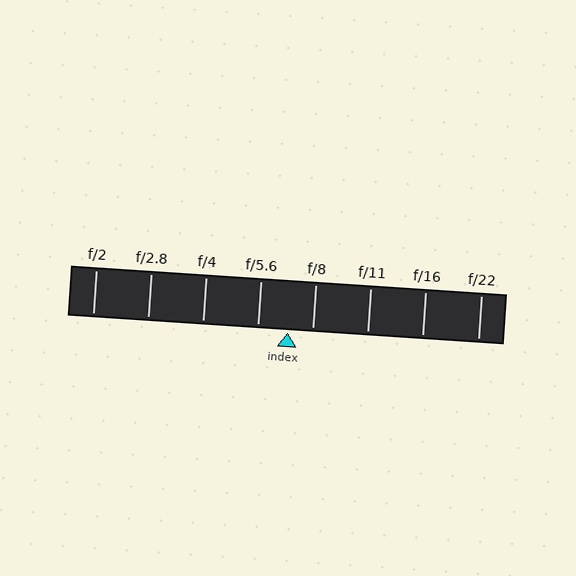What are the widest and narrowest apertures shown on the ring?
The widest aperture shown is f/2 and the narrowest is f/22.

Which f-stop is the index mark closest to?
The index mark is closest to f/8.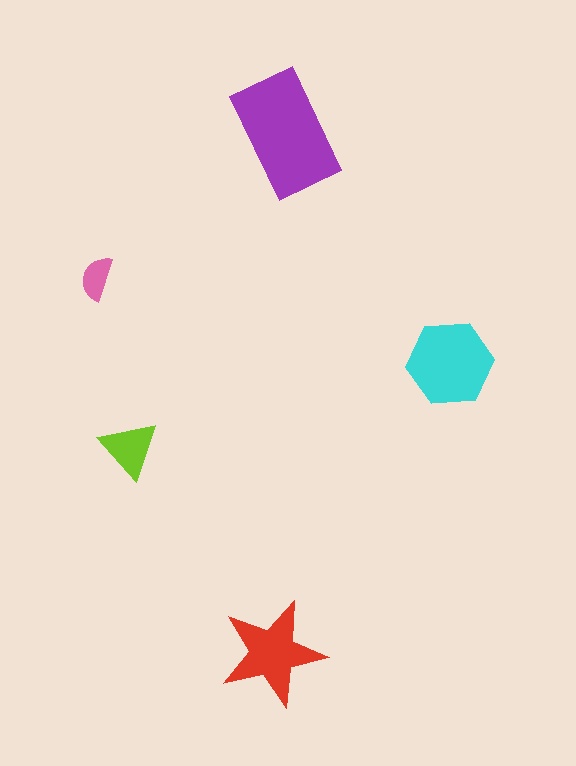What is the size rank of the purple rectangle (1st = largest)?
1st.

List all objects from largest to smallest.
The purple rectangle, the cyan hexagon, the red star, the lime triangle, the pink semicircle.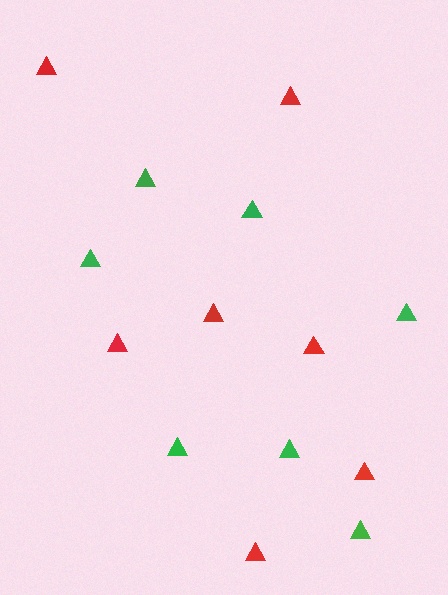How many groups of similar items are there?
There are 2 groups: one group of red triangles (7) and one group of green triangles (7).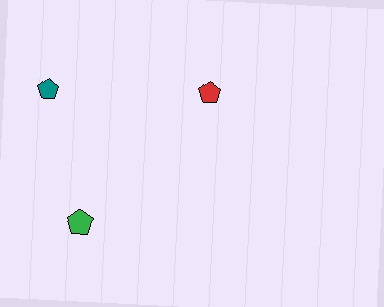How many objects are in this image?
There are 3 objects.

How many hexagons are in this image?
There are no hexagons.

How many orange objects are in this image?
There are no orange objects.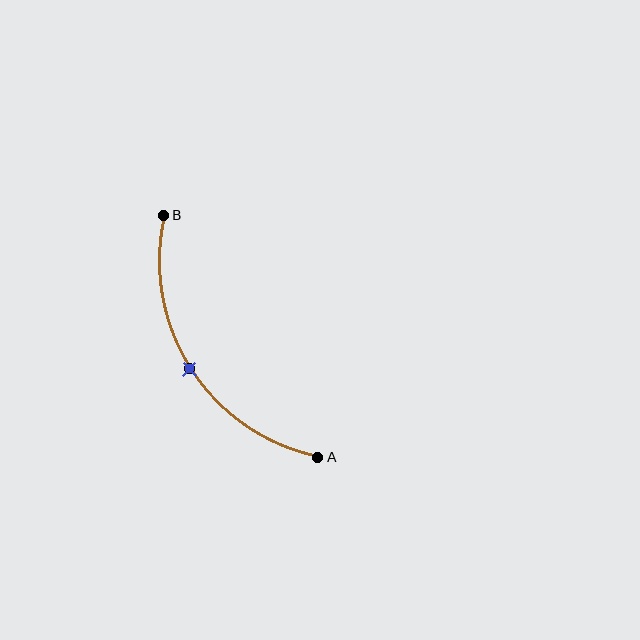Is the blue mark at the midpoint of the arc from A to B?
Yes. The blue mark lies on the arc at equal arc-length from both A and B — it is the arc midpoint.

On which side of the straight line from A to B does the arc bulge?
The arc bulges to the left of the straight line connecting A and B.